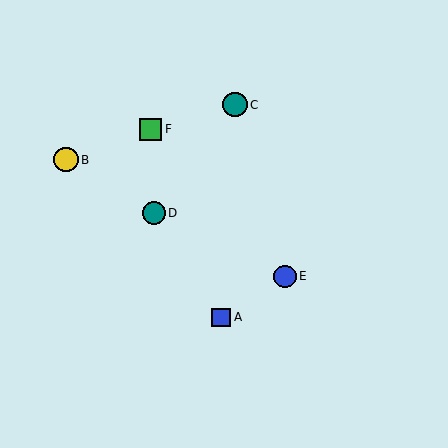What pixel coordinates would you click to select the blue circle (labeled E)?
Click at (285, 276) to select the blue circle E.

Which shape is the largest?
The teal circle (labeled C) is the largest.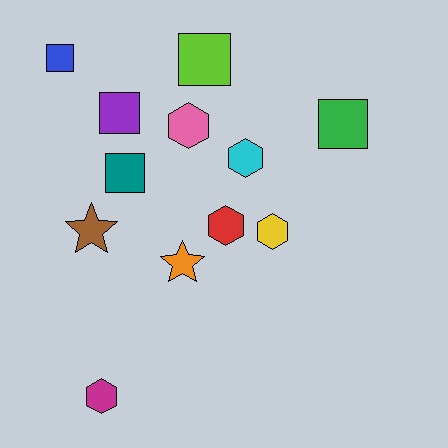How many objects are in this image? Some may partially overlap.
There are 12 objects.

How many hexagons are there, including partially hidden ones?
There are 5 hexagons.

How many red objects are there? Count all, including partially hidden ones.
There is 1 red object.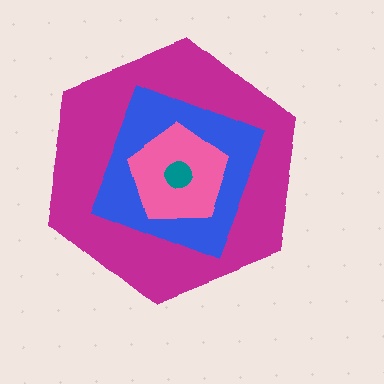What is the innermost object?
The teal circle.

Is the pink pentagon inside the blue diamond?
Yes.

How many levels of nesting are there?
4.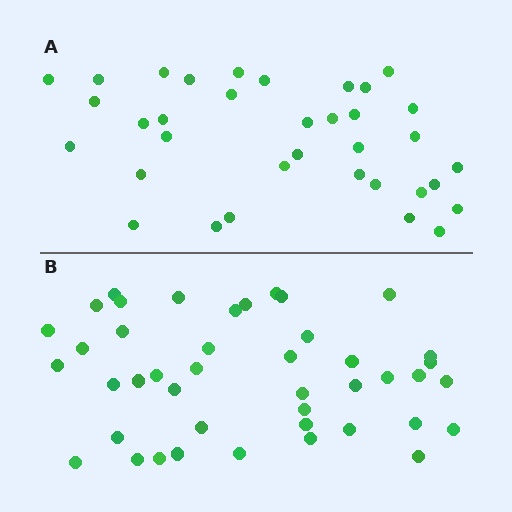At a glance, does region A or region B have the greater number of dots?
Region B (the bottom region) has more dots.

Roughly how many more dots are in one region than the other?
Region B has roughly 8 or so more dots than region A.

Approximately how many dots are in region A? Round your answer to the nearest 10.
About 40 dots. (The exact count is 35, which rounds to 40.)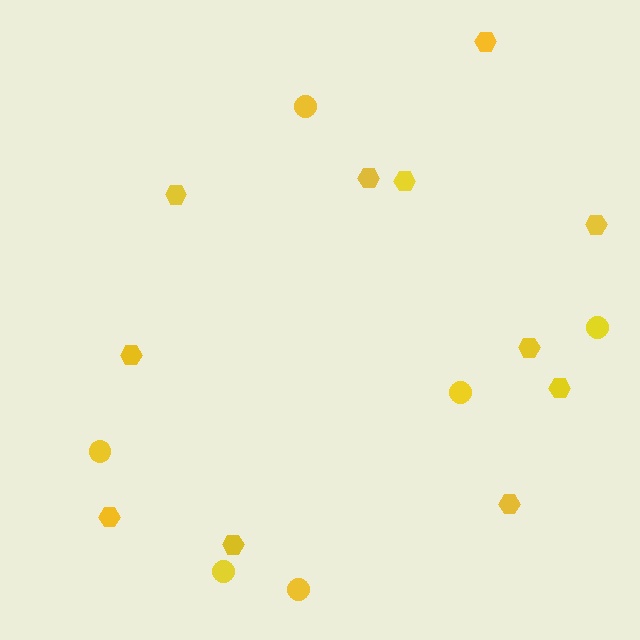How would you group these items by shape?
There are 2 groups: one group of circles (6) and one group of hexagons (11).